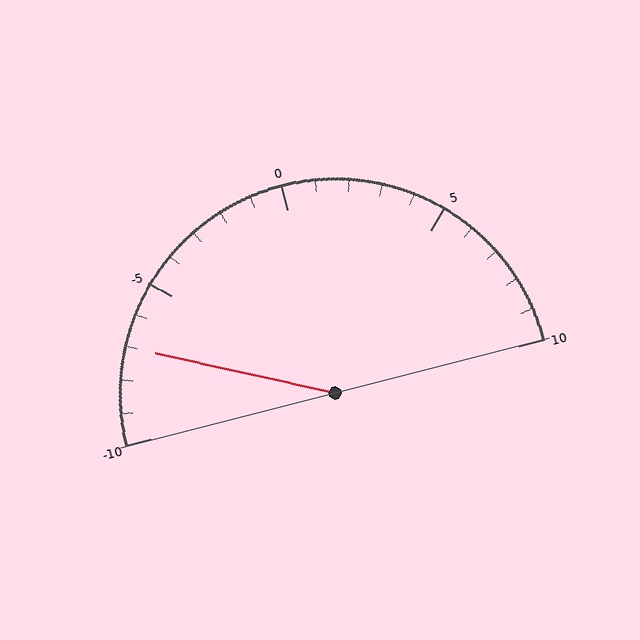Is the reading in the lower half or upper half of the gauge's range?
The reading is in the lower half of the range (-10 to 10).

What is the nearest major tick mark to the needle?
The nearest major tick mark is -5.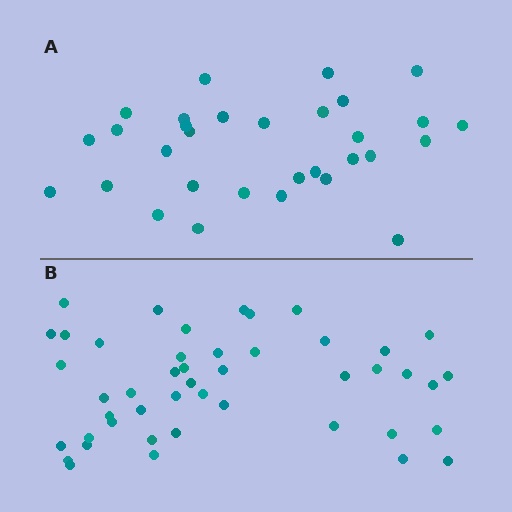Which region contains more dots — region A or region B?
Region B (the bottom region) has more dots.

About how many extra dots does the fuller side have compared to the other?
Region B has approximately 15 more dots than region A.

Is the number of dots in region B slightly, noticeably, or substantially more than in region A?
Region B has substantially more. The ratio is roughly 1.5 to 1.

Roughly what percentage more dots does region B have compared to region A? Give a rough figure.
About 50% more.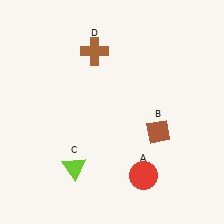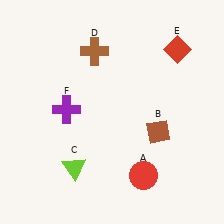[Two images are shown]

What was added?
A red diamond (E), a purple cross (F) were added in Image 2.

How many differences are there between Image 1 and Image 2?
There are 2 differences between the two images.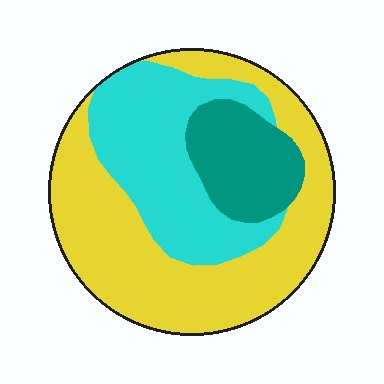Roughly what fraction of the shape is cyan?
Cyan takes up between a sixth and a third of the shape.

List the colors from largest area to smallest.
From largest to smallest: yellow, cyan, teal.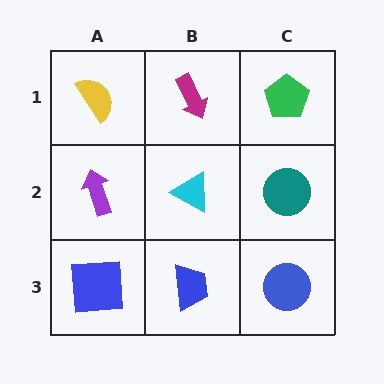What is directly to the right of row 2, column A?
A cyan triangle.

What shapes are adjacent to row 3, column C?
A teal circle (row 2, column C), a blue trapezoid (row 3, column B).